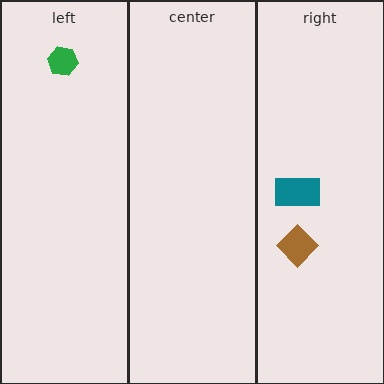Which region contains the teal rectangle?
The right region.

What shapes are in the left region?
The green hexagon.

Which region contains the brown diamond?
The right region.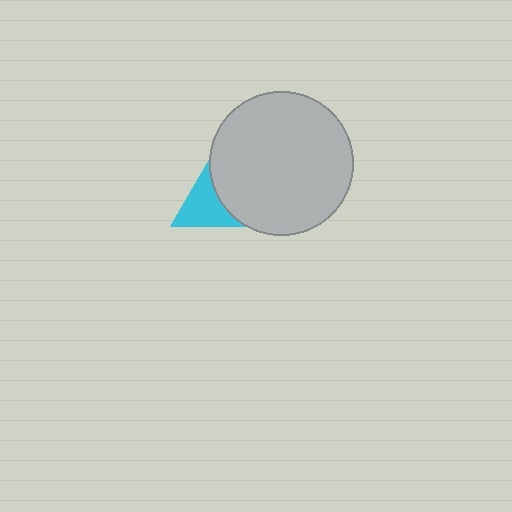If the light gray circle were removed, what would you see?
You would see the complete cyan triangle.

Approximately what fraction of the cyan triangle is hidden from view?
Roughly 61% of the cyan triangle is hidden behind the light gray circle.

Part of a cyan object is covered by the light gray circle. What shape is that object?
It is a triangle.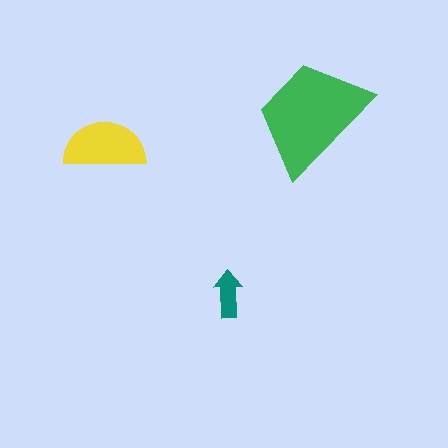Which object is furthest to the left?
The yellow semicircle is leftmost.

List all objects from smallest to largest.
The teal arrow, the yellow semicircle, the green trapezoid.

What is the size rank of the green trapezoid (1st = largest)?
1st.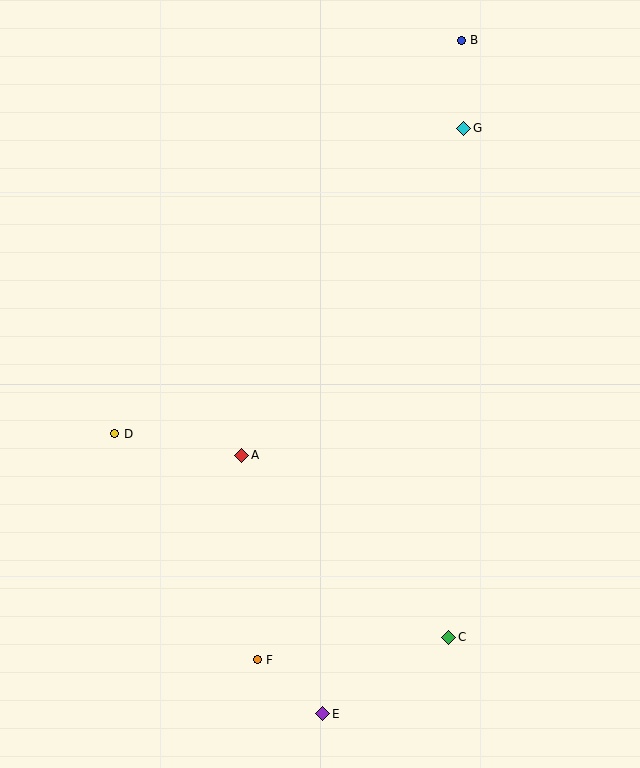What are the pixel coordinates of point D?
Point D is at (115, 434).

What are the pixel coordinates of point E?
Point E is at (323, 714).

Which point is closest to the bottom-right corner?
Point C is closest to the bottom-right corner.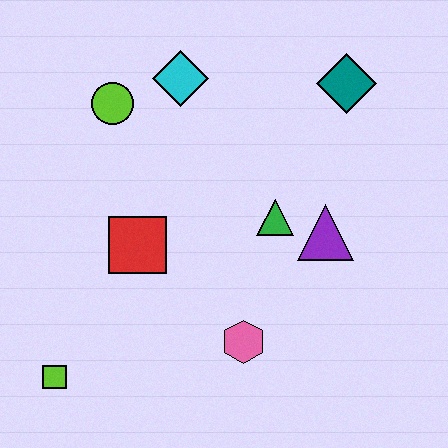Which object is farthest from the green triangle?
The lime square is farthest from the green triangle.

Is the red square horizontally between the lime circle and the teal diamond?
Yes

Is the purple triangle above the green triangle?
No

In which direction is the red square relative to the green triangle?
The red square is to the left of the green triangle.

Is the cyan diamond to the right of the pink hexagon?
No